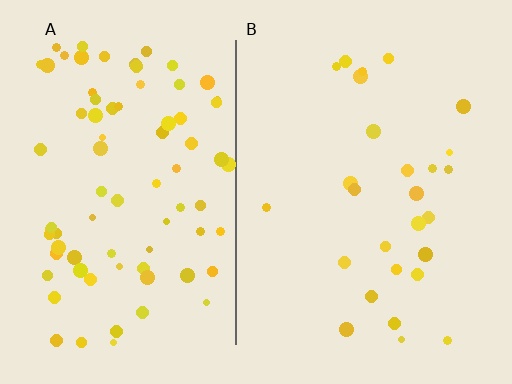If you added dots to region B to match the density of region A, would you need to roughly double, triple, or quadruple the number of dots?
Approximately triple.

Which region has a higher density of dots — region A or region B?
A (the left).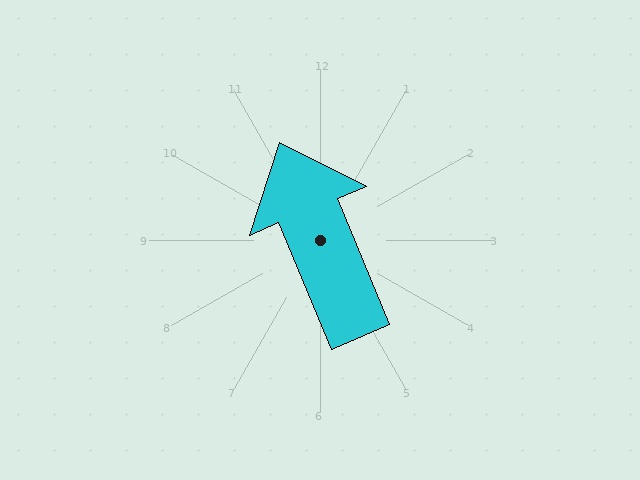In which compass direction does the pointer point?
Northwest.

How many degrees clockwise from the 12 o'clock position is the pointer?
Approximately 337 degrees.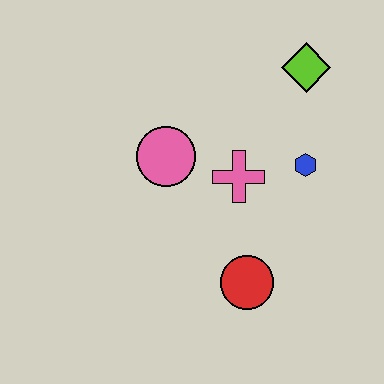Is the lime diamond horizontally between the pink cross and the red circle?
No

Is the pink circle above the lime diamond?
No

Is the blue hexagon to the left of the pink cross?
No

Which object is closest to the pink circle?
The pink cross is closest to the pink circle.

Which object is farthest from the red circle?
The lime diamond is farthest from the red circle.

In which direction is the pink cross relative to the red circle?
The pink cross is above the red circle.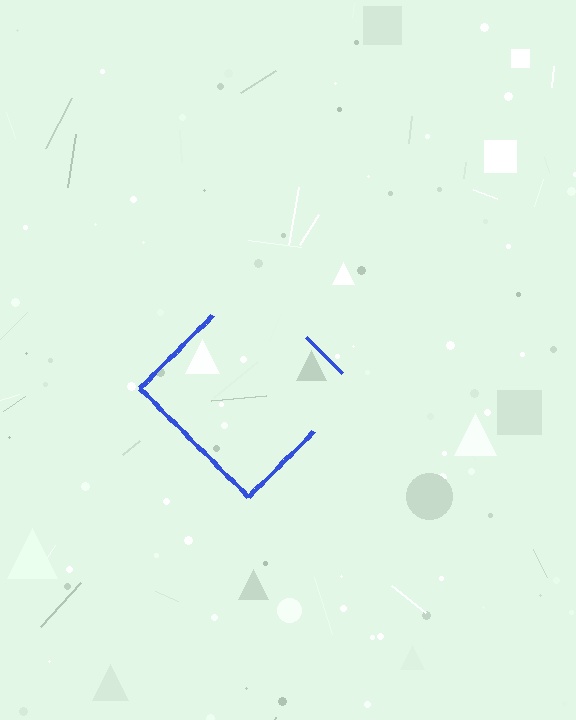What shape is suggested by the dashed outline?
The dashed outline suggests a diamond.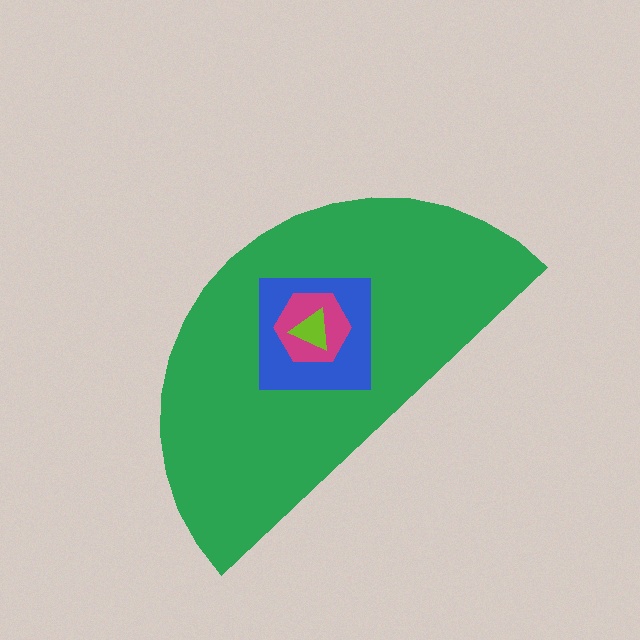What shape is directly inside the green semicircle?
The blue square.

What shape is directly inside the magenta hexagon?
The lime triangle.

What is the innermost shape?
The lime triangle.